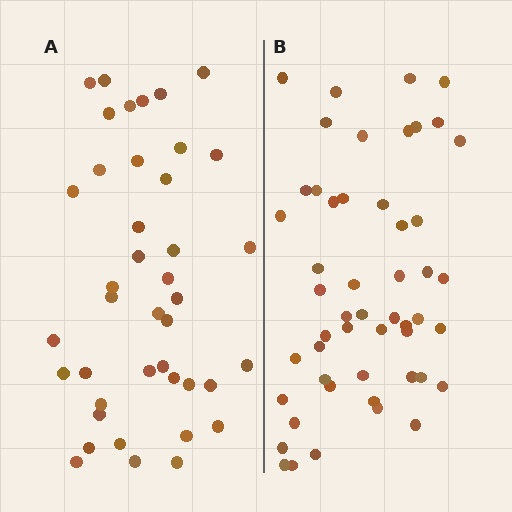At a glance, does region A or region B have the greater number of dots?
Region B (the right region) has more dots.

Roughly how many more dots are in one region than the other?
Region B has roughly 10 or so more dots than region A.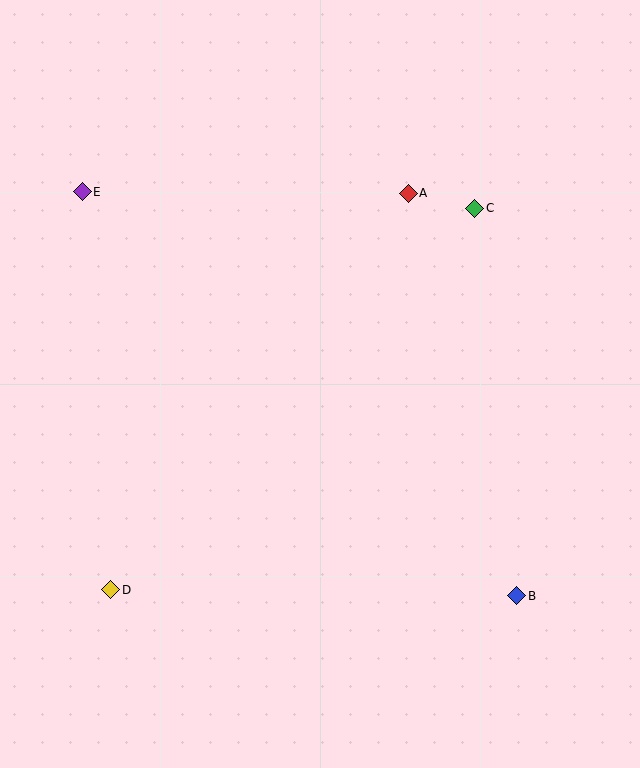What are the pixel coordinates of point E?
Point E is at (82, 192).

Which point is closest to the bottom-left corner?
Point D is closest to the bottom-left corner.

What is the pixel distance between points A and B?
The distance between A and B is 417 pixels.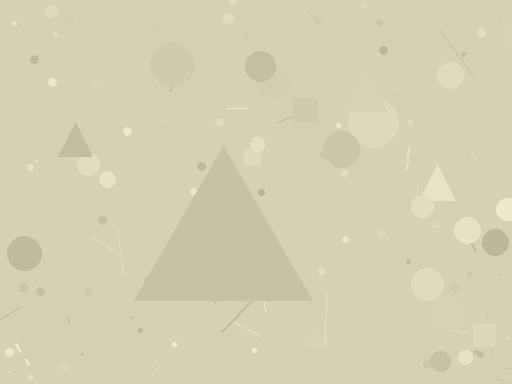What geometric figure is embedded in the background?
A triangle is embedded in the background.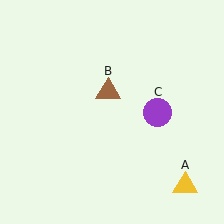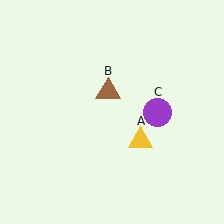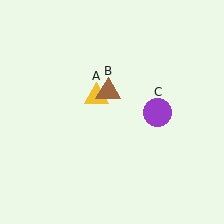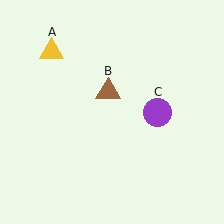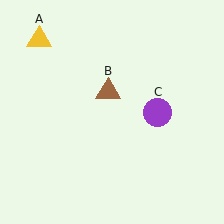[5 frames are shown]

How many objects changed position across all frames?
1 object changed position: yellow triangle (object A).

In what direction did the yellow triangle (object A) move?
The yellow triangle (object A) moved up and to the left.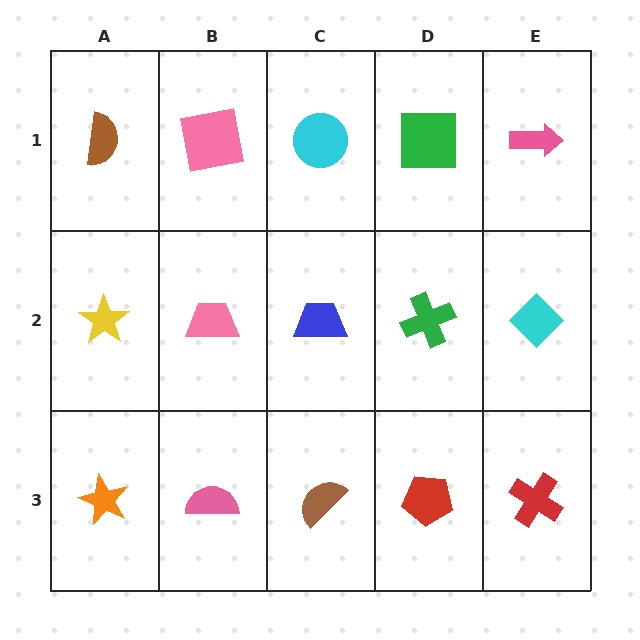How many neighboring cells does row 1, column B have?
3.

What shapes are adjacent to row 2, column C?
A cyan circle (row 1, column C), a brown semicircle (row 3, column C), a pink trapezoid (row 2, column B), a green cross (row 2, column D).